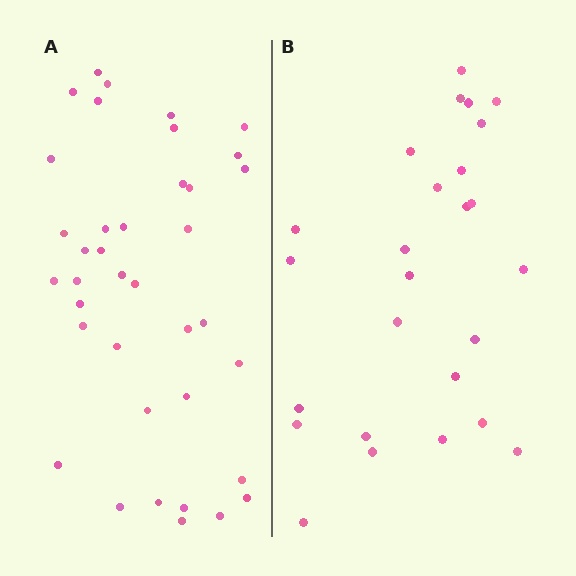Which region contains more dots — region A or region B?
Region A (the left region) has more dots.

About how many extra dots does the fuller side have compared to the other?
Region A has roughly 12 or so more dots than region B.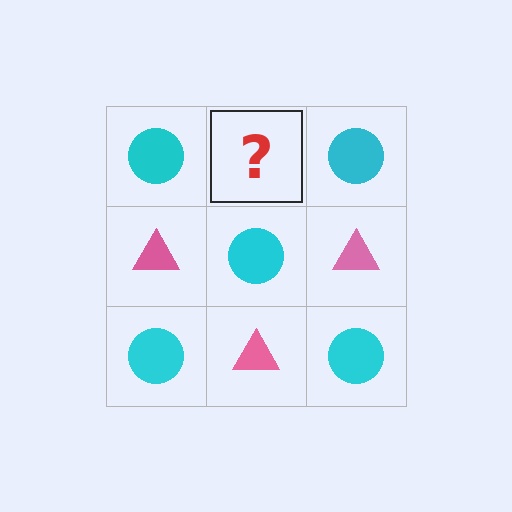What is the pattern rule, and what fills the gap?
The rule is that it alternates cyan circle and pink triangle in a checkerboard pattern. The gap should be filled with a pink triangle.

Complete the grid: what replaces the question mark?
The question mark should be replaced with a pink triangle.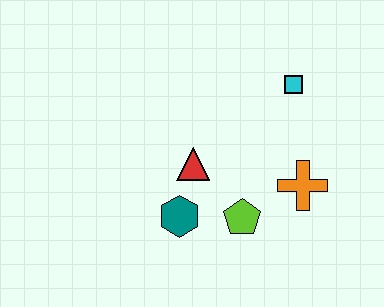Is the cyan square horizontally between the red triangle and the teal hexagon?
No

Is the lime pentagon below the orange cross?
Yes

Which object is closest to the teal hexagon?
The red triangle is closest to the teal hexagon.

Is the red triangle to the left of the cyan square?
Yes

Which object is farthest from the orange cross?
The teal hexagon is farthest from the orange cross.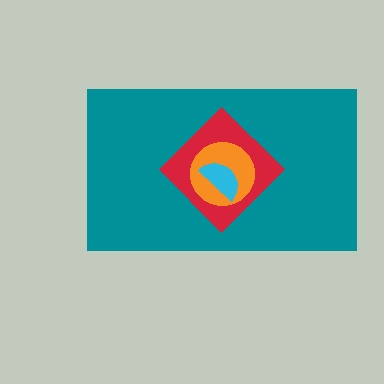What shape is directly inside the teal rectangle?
The red diamond.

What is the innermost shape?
The cyan semicircle.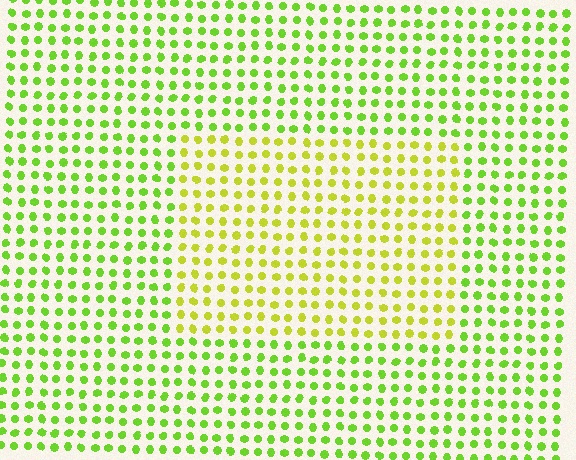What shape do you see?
I see a rectangle.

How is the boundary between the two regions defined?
The boundary is defined purely by a slight shift in hue (about 30 degrees). Spacing, size, and orientation are identical on both sides.